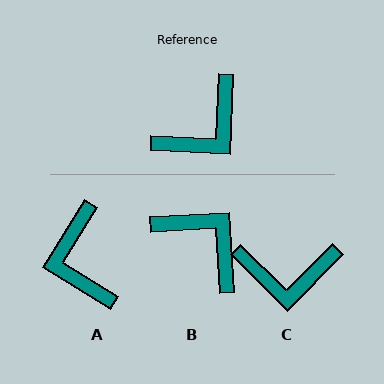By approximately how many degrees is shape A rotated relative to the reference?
Approximately 119 degrees clockwise.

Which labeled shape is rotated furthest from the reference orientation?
A, about 119 degrees away.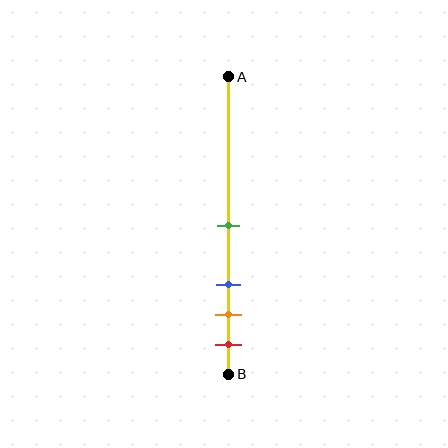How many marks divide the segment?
There are 4 marks dividing the segment.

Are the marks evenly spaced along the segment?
No, the marks are not evenly spaced.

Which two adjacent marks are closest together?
The orange and red marks are the closest adjacent pair.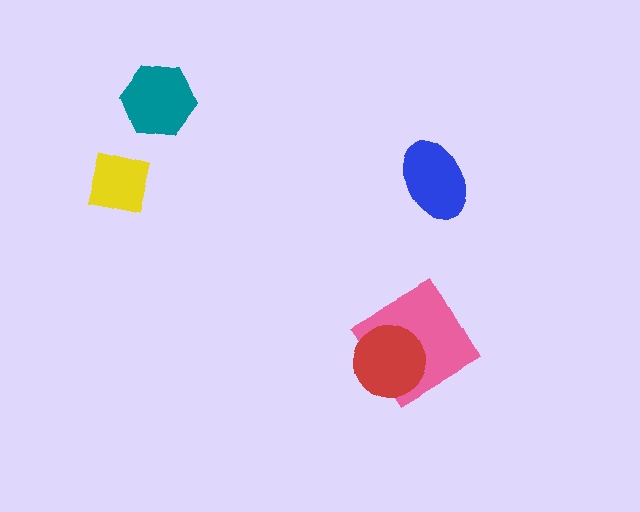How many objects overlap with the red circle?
1 object overlaps with the red circle.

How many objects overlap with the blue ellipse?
0 objects overlap with the blue ellipse.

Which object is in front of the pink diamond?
The red circle is in front of the pink diamond.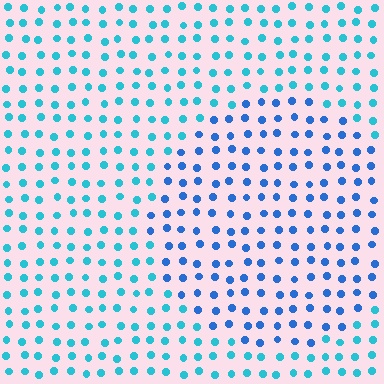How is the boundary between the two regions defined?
The boundary is defined purely by a slight shift in hue (about 30 degrees). Spacing, size, and orientation are identical on both sides.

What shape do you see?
I see a circle.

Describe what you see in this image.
The image is filled with small cyan elements in a uniform arrangement. A circle-shaped region is visible where the elements are tinted to a slightly different hue, forming a subtle color boundary.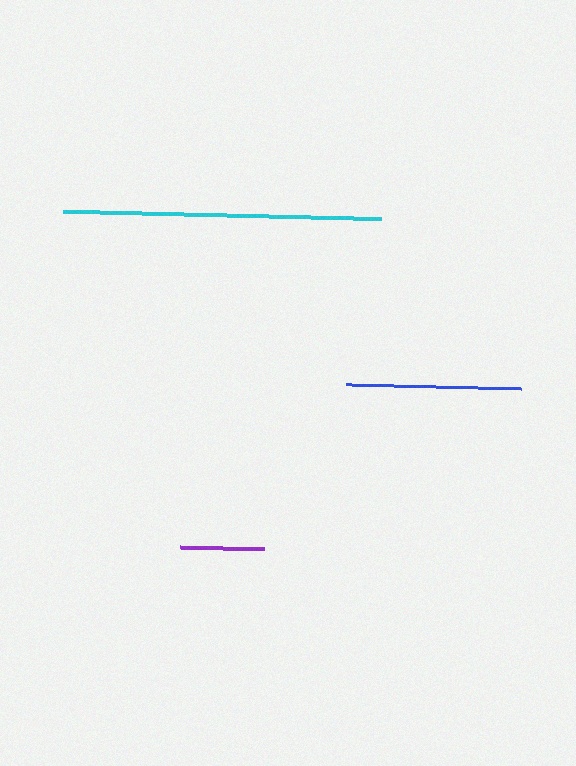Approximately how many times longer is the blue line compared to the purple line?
The blue line is approximately 2.1 times the length of the purple line.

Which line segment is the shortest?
The purple line is the shortest at approximately 84 pixels.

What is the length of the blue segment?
The blue segment is approximately 175 pixels long.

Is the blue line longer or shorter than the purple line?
The blue line is longer than the purple line.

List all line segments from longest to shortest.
From longest to shortest: cyan, blue, purple.